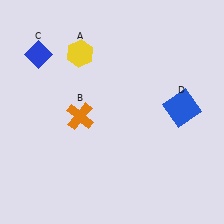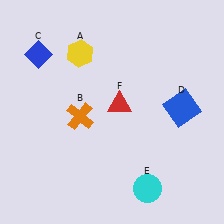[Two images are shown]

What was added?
A cyan circle (E), a red triangle (F) were added in Image 2.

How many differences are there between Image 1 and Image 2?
There are 2 differences between the two images.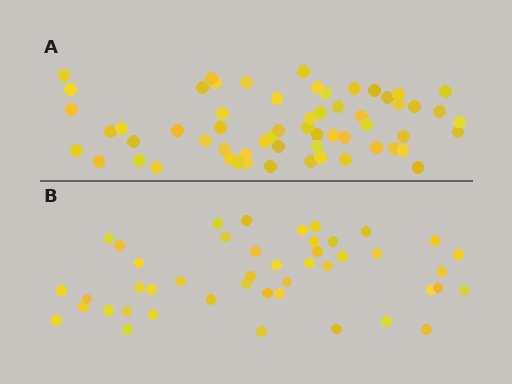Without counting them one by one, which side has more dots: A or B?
Region A (the top region) has more dots.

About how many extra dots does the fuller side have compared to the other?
Region A has approximately 15 more dots than region B.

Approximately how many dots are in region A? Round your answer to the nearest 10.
About 60 dots.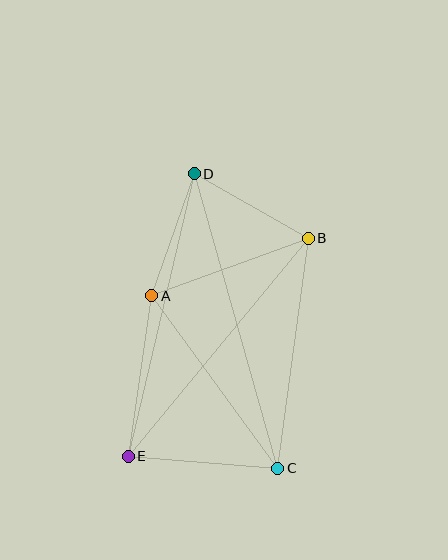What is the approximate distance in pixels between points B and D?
The distance between B and D is approximately 131 pixels.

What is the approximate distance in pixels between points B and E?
The distance between B and E is approximately 283 pixels.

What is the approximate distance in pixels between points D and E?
The distance between D and E is approximately 290 pixels.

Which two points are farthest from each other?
Points C and D are farthest from each other.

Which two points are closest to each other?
Points A and D are closest to each other.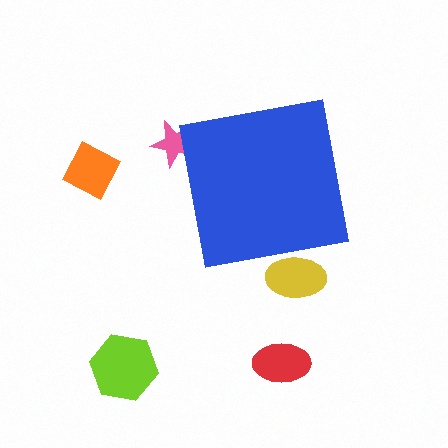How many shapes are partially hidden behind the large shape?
2 shapes are partially hidden.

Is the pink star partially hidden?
Yes, the pink star is partially hidden behind the blue square.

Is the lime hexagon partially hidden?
No, the lime hexagon is fully visible.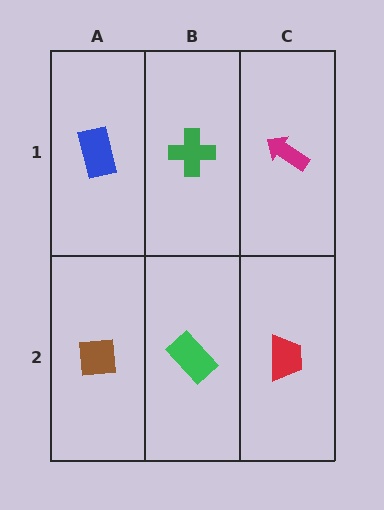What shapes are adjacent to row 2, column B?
A green cross (row 1, column B), a brown square (row 2, column A), a red trapezoid (row 2, column C).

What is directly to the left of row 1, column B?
A blue rectangle.